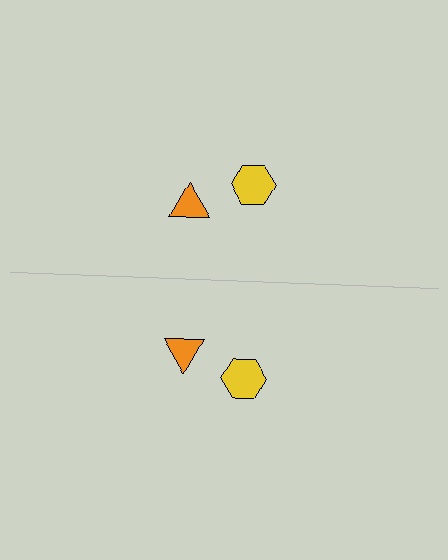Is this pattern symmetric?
Yes, this pattern has bilateral (reflection) symmetry.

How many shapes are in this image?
There are 4 shapes in this image.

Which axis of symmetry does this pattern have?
The pattern has a horizontal axis of symmetry running through the center of the image.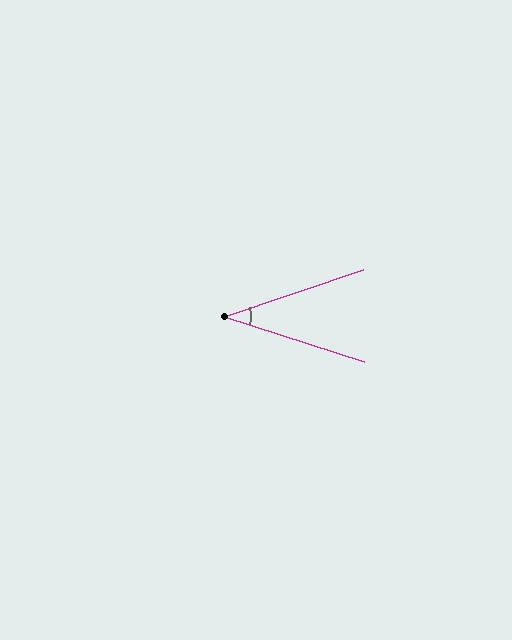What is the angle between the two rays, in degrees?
Approximately 37 degrees.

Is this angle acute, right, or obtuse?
It is acute.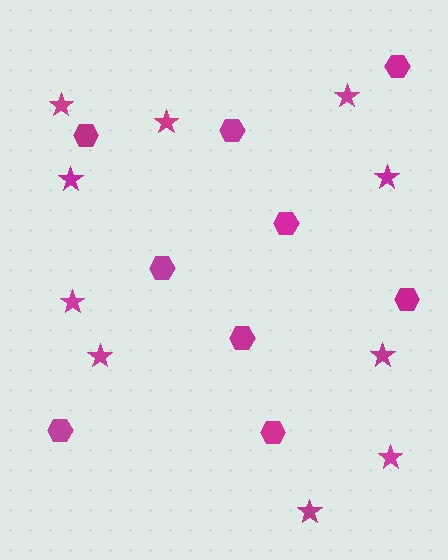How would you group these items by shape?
There are 2 groups: one group of hexagons (9) and one group of stars (10).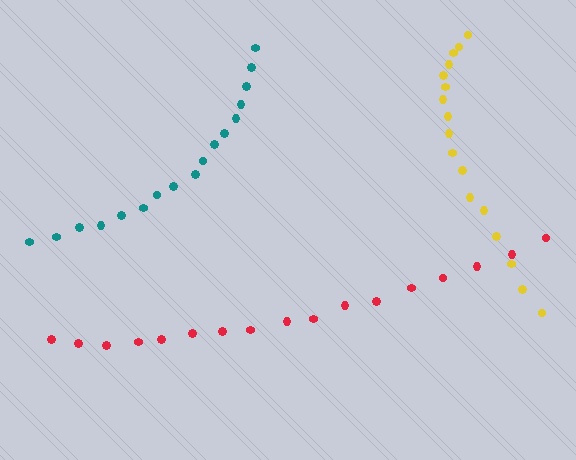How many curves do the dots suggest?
There are 3 distinct paths.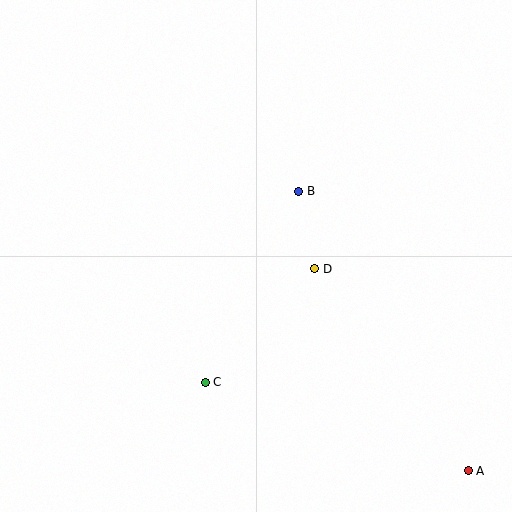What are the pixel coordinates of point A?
Point A is at (468, 471).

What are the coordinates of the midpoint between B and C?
The midpoint between B and C is at (252, 287).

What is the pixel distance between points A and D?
The distance between A and D is 254 pixels.